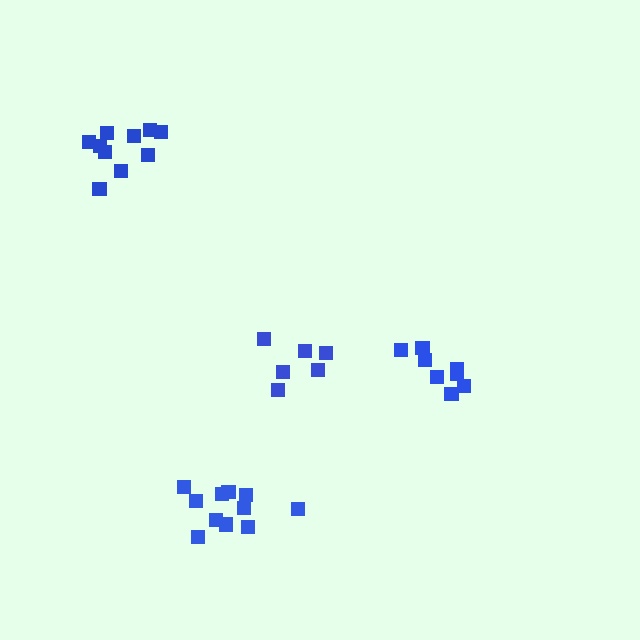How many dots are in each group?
Group 1: 6 dots, Group 2: 8 dots, Group 3: 10 dots, Group 4: 11 dots (35 total).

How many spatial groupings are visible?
There are 4 spatial groupings.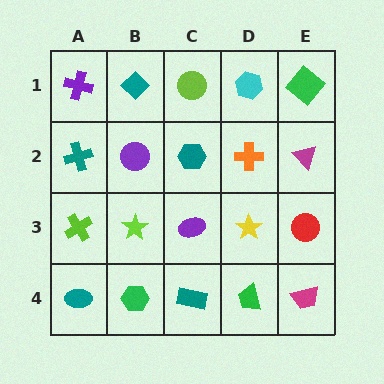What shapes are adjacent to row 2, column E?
A green diamond (row 1, column E), a red circle (row 3, column E), an orange cross (row 2, column D).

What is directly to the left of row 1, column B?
A purple cross.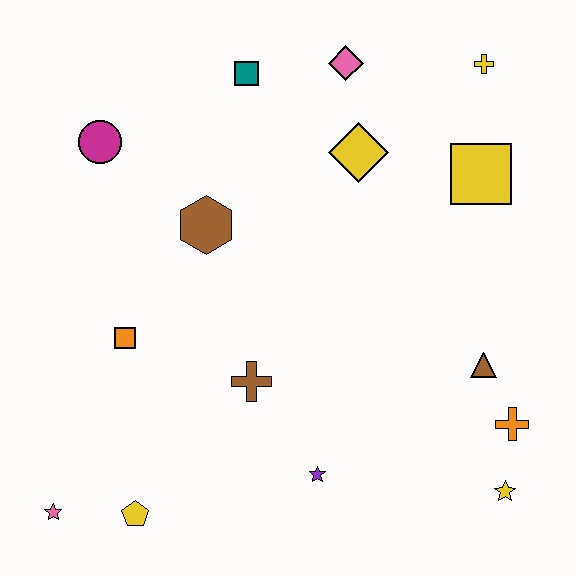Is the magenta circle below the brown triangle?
No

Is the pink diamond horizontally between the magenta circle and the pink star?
No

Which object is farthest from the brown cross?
The yellow cross is farthest from the brown cross.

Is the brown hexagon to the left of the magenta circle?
No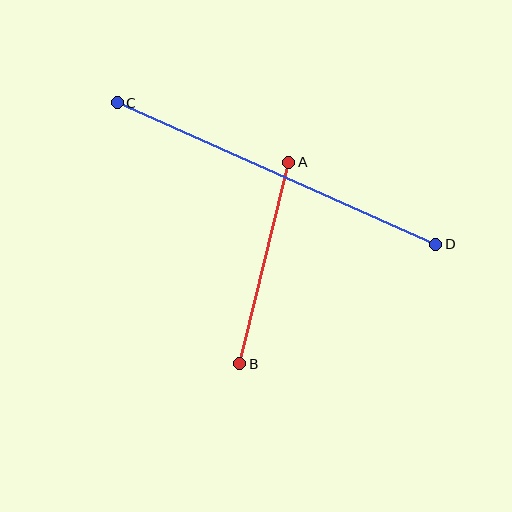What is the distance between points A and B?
The distance is approximately 207 pixels.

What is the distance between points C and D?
The distance is approximately 348 pixels.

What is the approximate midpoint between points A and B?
The midpoint is at approximately (264, 263) pixels.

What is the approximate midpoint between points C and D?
The midpoint is at approximately (277, 174) pixels.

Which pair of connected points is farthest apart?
Points C and D are farthest apart.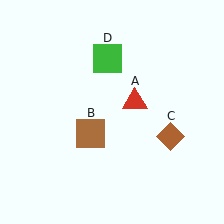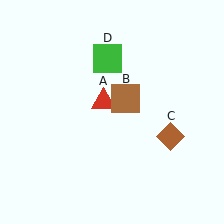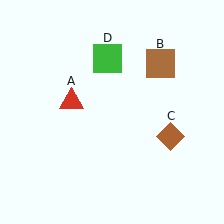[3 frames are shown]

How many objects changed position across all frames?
2 objects changed position: red triangle (object A), brown square (object B).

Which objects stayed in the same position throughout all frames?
Brown diamond (object C) and green square (object D) remained stationary.